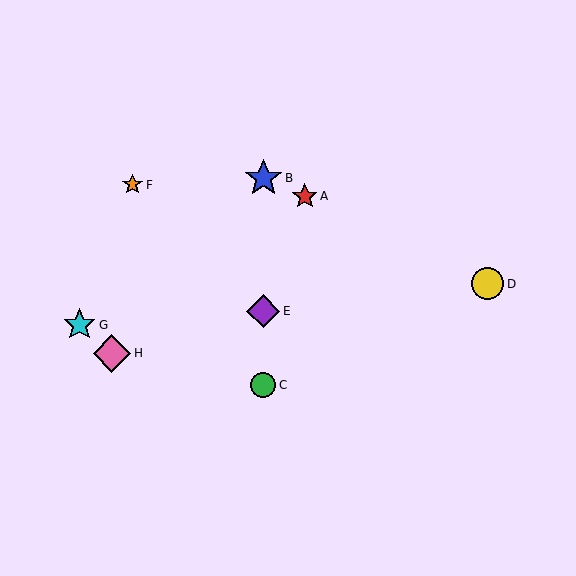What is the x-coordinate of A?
Object A is at x≈305.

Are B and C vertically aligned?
Yes, both are at x≈263.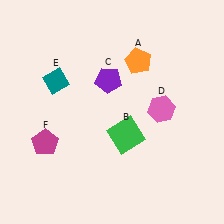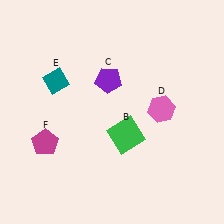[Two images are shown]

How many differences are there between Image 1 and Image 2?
There is 1 difference between the two images.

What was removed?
The orange pentagon (A) was removed in Image 2.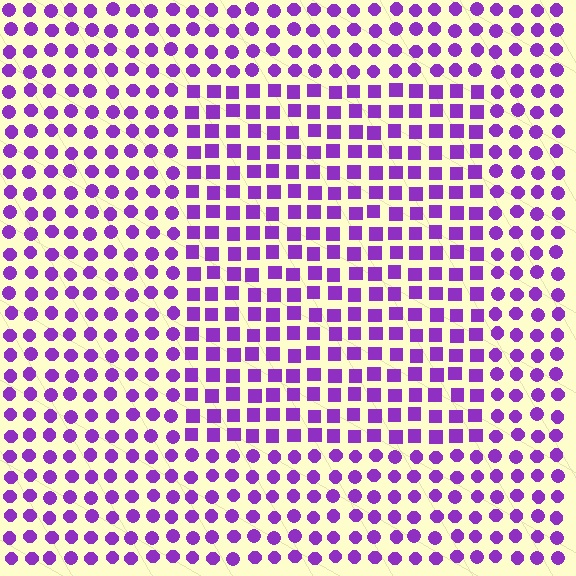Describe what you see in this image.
The image is filled with small purple elements arranged in a uniform grid. A rectangle-shaped region contains squares, while the surrounding area contains circles. The boundary is defined purely by the change in element shape.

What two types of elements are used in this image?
The image uses squares inside the rectangle region and circles outside it.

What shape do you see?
I see a rectangle.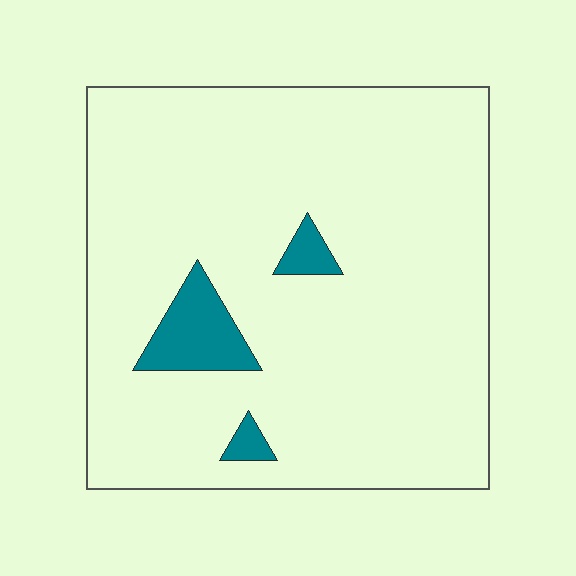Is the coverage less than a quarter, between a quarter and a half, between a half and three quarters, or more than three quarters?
Less than a quarter.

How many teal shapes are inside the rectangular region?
3.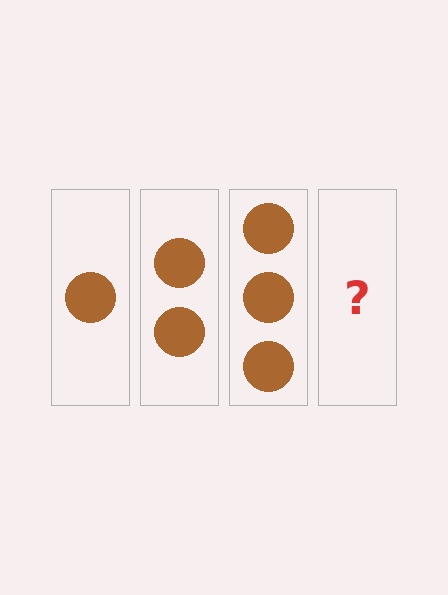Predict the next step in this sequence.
The next step is 4 circles.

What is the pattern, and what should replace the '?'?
The pattern is that each step adds one more circle. The '?' should be 4 circles.